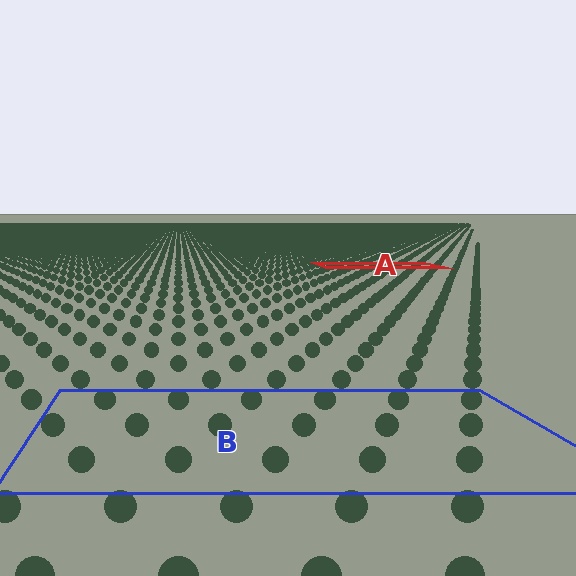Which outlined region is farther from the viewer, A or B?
Region A is farther from the viewer — the texture elements inside it appear smaller and more densely packed.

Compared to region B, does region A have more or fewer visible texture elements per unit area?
Region A has more texture elements per unit area — they are packed more densely because it is farther away.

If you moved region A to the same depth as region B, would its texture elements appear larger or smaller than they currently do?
They would appear larger. At a closer depth, the same texture elements are projected at a bigger on-screen size.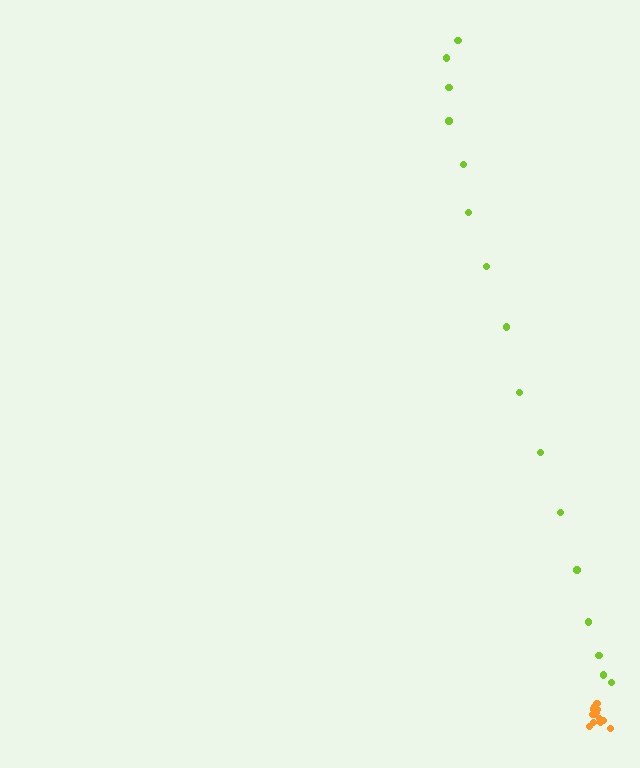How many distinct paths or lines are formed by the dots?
There are 2 distinct paths.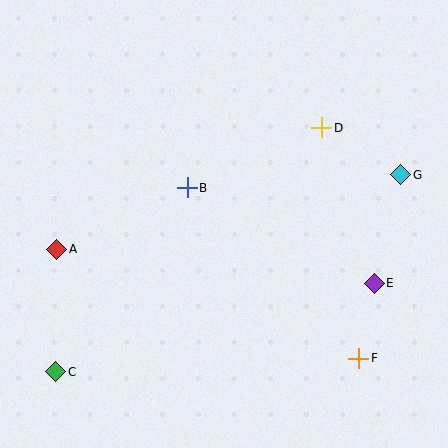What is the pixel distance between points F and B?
The distance between F and B is 242 pixels.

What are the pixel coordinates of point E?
Point E is at (374, 283).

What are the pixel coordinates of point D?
Point D is at (322, 128).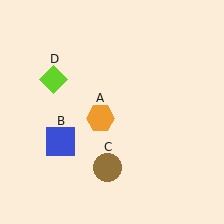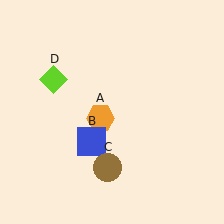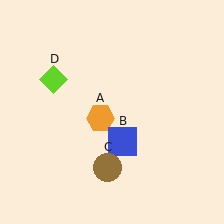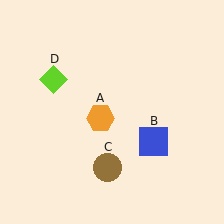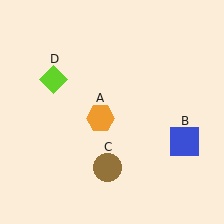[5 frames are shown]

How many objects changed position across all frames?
1 object changed position: blue square (object B).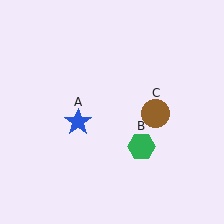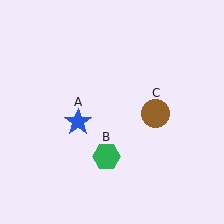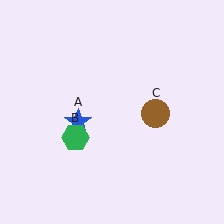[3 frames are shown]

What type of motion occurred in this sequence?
The green hexagon (object B) rotated clockwise around the center of the scene.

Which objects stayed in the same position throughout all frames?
Blue star (object A) and brown circle (object C) remained stationary.